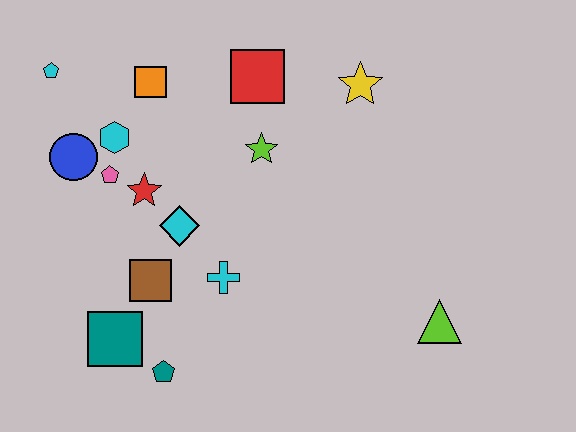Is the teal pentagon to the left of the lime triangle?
Yes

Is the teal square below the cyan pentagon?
Yes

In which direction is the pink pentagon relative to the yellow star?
The pink pentagon is to the left of the yellow star.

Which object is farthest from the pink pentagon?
The lime triangle is farthest from the pink pentagon.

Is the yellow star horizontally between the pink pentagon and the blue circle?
No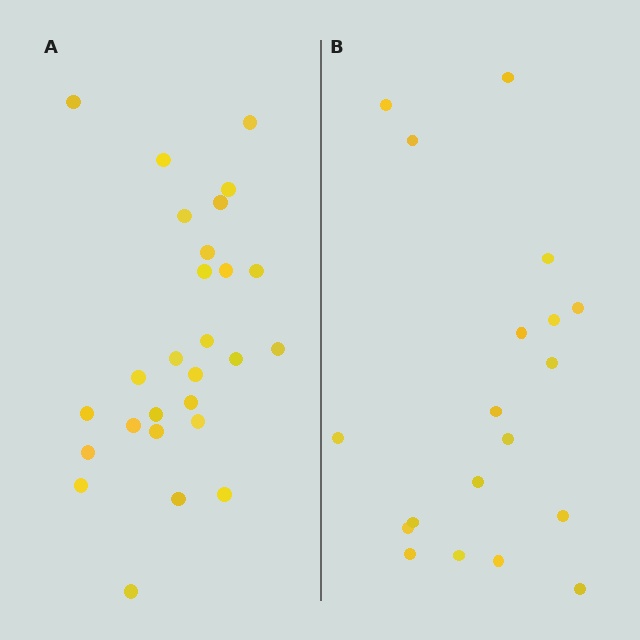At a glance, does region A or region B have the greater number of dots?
Region A (the left region) has more dots.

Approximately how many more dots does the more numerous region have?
Region A has roughly 8 or so more dots than region B.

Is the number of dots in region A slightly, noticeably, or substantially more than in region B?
Region A has noticeably more, but not dramatically so. The ratio is roughly 1.4 to 1.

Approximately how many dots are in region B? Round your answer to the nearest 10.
About 20 dots. (The exact count is 19, which rounds to 20.)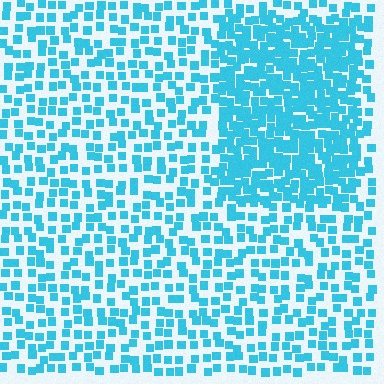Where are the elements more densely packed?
The elements are more densely packed inside the rectangle boundary.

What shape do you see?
I see a rectangle.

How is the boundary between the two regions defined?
The boundary is defined by a change in element density (approximately 2.1x ratio). All elements are the same color, size, and shape.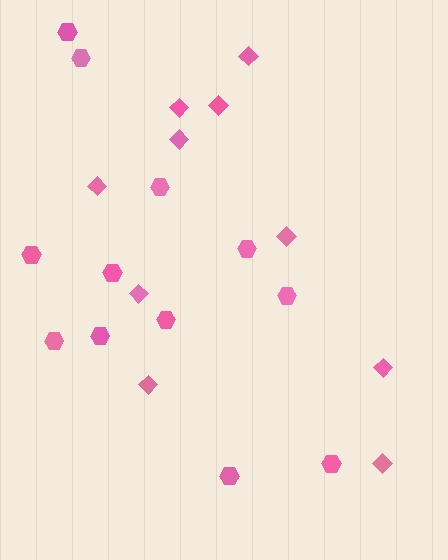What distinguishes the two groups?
There are 2 groups: one group of diamonds (10) and one group of hexagons (12).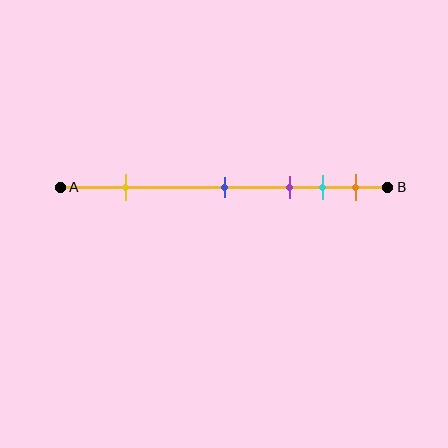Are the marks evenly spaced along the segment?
No, the marks are not evenly spaced.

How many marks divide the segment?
There are 5 marks dividing the segment.